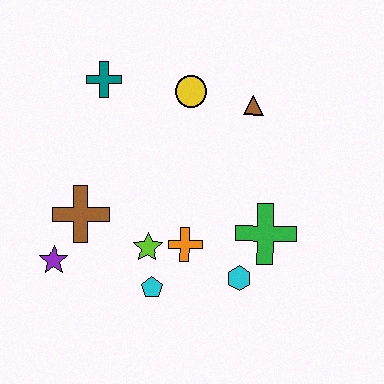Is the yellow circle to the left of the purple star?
No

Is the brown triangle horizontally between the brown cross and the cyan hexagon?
No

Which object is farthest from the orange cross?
The teal cross is farthest from the orange cross.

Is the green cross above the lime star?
Yes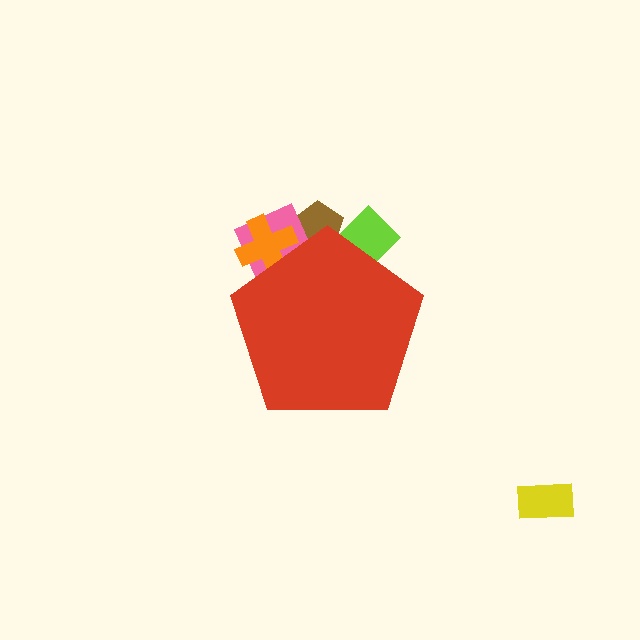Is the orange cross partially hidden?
Yes, the orange cross is partially hidden behind the red pentagon.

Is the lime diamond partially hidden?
Yes, the lime diamond is partially hidden behind the red pentagon.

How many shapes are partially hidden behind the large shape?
4 shapes are partially hidden.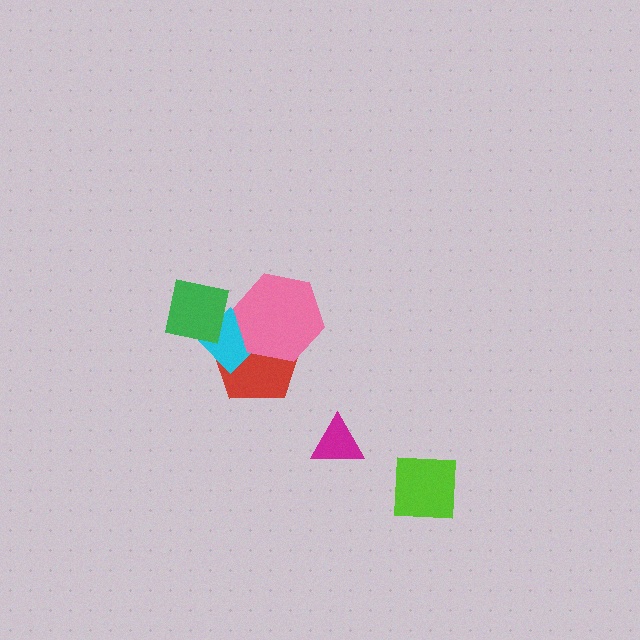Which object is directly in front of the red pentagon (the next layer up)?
The cyan diamond is directly in front of the red pentagon.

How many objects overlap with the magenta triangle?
0 objects overlap with the magenta triangle.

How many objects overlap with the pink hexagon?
2 objects overlap with the pink hexagon.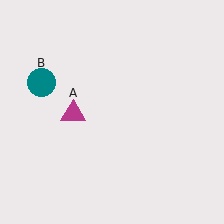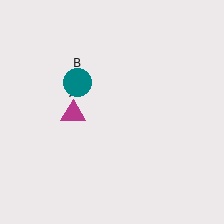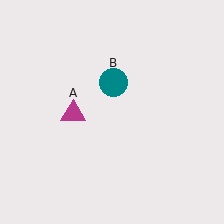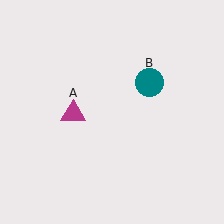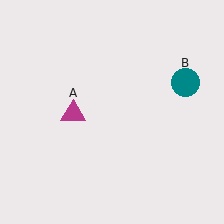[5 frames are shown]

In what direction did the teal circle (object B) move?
The teal circle (object B) moved right.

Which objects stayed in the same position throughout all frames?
Magenta triangle (object A) remained stationary.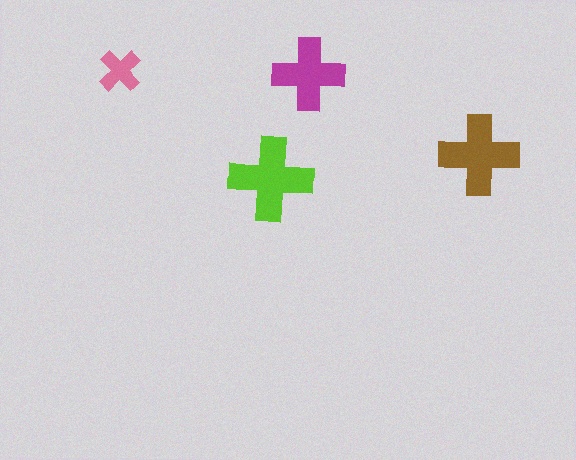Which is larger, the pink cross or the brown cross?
The brown one.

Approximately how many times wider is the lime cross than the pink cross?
About 2 times wider.